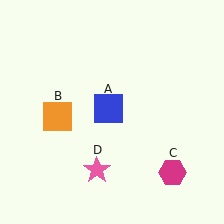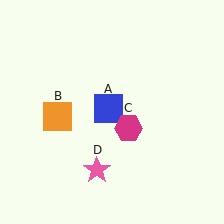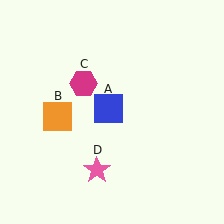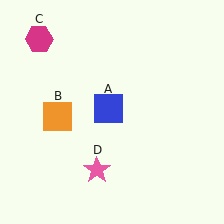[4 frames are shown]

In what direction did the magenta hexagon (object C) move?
The magenta hexagon (object C) moved up and to the left.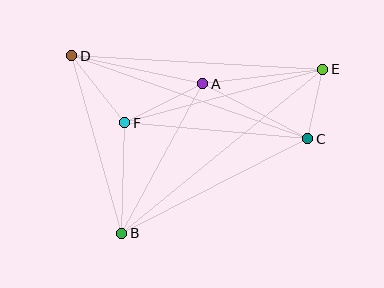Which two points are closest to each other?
Points C and E are closest to each other.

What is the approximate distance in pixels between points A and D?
The distance between A and D is approximately 134 pixels.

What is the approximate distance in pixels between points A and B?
The distance between A and B is approximately 170 pixels.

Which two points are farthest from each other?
Points B and E are farthest from each other.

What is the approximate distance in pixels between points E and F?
The distance between E and F is approximately 205 pixels.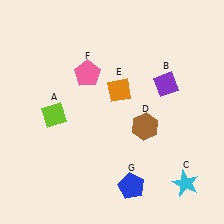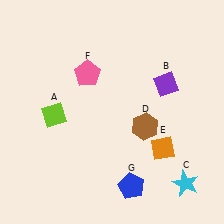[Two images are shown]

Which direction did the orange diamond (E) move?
The orange diamond (E) moved down.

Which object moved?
The orange diamond (E) moved down.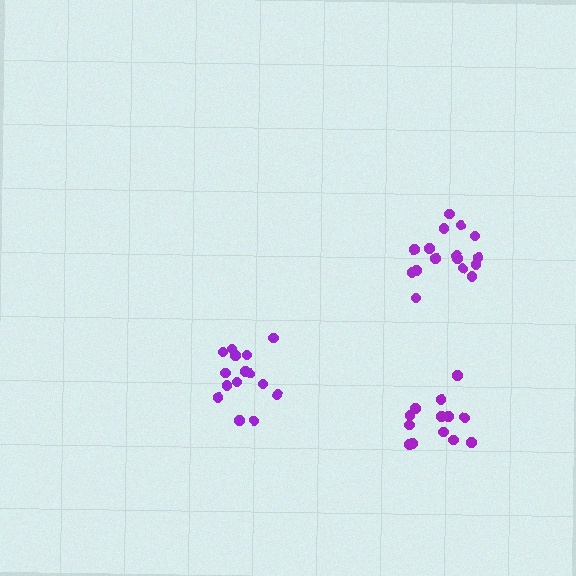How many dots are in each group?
Group 1: 15 dots, Group 2: 16 dots, Group 3: 13 dots (44 total).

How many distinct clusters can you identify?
There are 3 distinct clusters.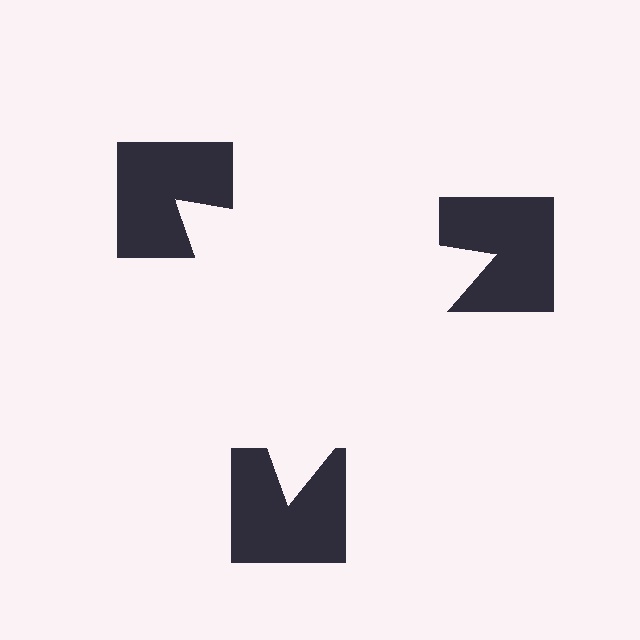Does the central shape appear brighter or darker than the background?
It typically appears slightly brighter than the background, even though no actual brightness change is drawn.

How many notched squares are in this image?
There are 3 — one at each vertex of the illusory triangle.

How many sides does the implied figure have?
3 sides.